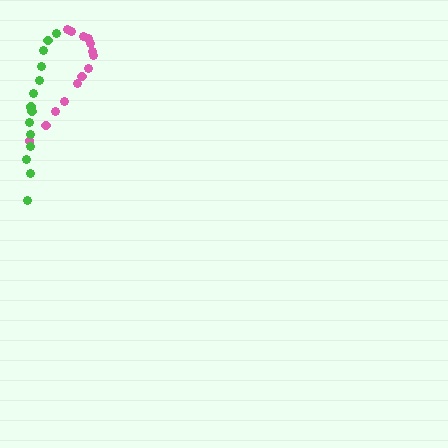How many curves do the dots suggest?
There are 2 distinct paths.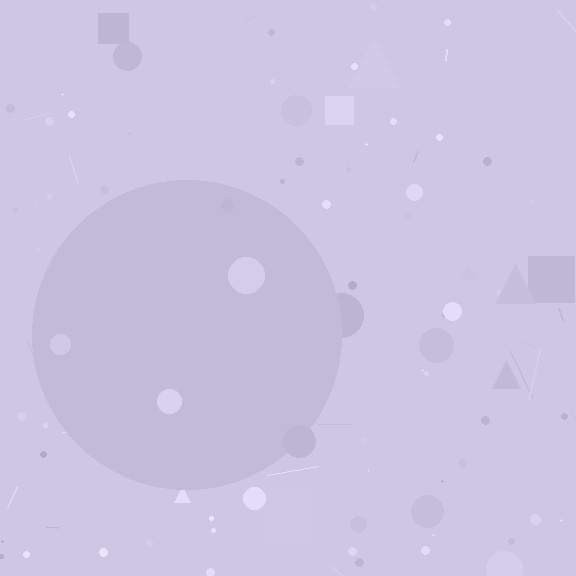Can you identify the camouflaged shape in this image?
The camouflaged shape is a circle.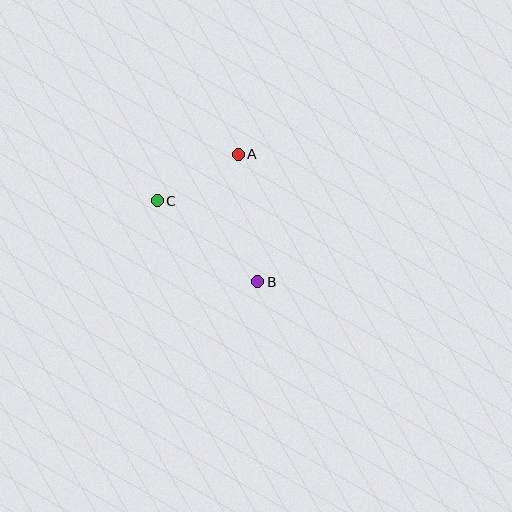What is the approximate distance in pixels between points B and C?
The distance between B and C is approximately 129 pixels.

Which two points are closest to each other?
Points A and C are closest to each other.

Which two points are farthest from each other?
Points A and B are farthest from each other.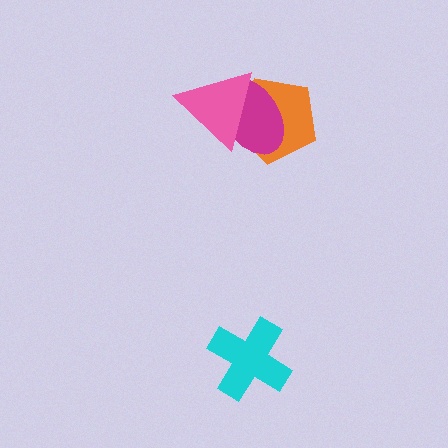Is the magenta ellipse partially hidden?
Yes, it is partially covered by another shape.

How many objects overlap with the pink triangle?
2 objects overlap with the pink triangle.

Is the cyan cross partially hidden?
No, no other shape covers it.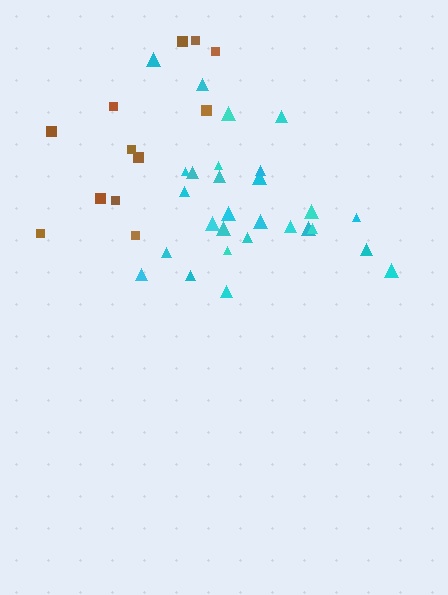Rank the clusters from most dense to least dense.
cyan, brown.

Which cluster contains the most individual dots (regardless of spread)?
Cyan (28).